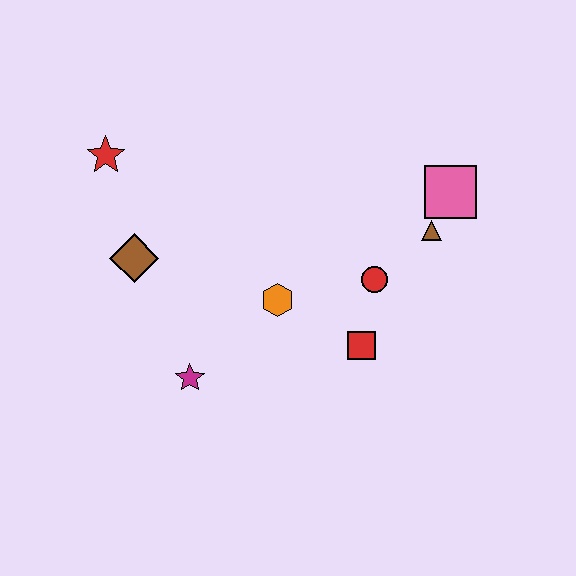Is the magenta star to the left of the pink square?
Yes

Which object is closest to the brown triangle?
The pink square is closest to the brown triangle.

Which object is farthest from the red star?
The pink square is farthest from the red star.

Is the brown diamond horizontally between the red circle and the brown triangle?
No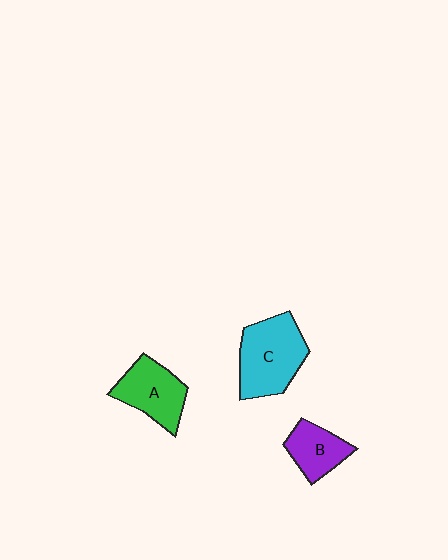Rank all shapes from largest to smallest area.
From largest to smallest: C (cyan), A (green), B (purple).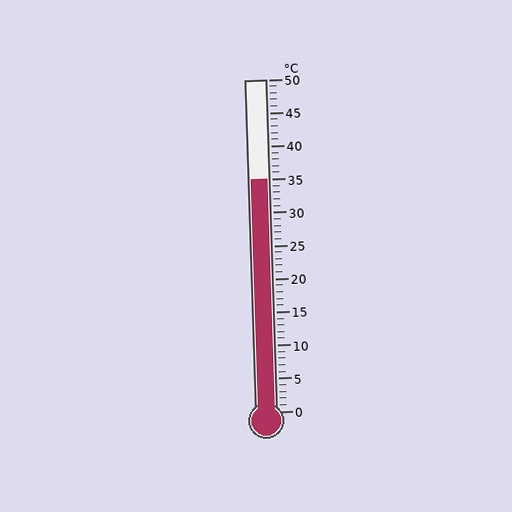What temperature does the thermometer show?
The thermometer shows approximately 35°C.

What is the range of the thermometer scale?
The thermometer scale ranges from 0°C to 50°C.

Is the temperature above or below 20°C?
The temperature is above 20°C.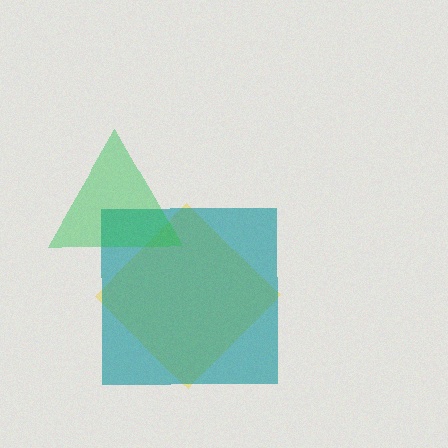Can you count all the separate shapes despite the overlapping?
Yes, there are 3 separate shapes.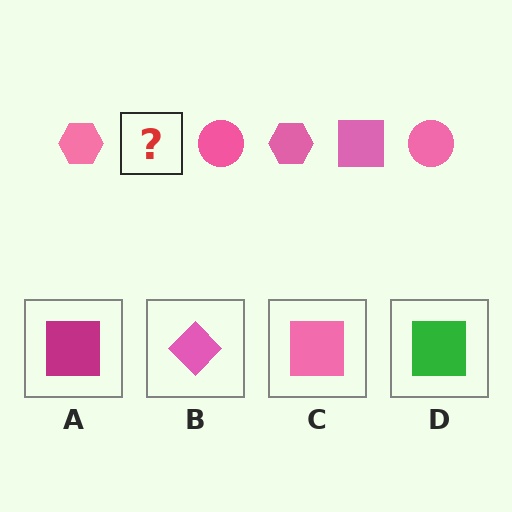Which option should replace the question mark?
Option C.